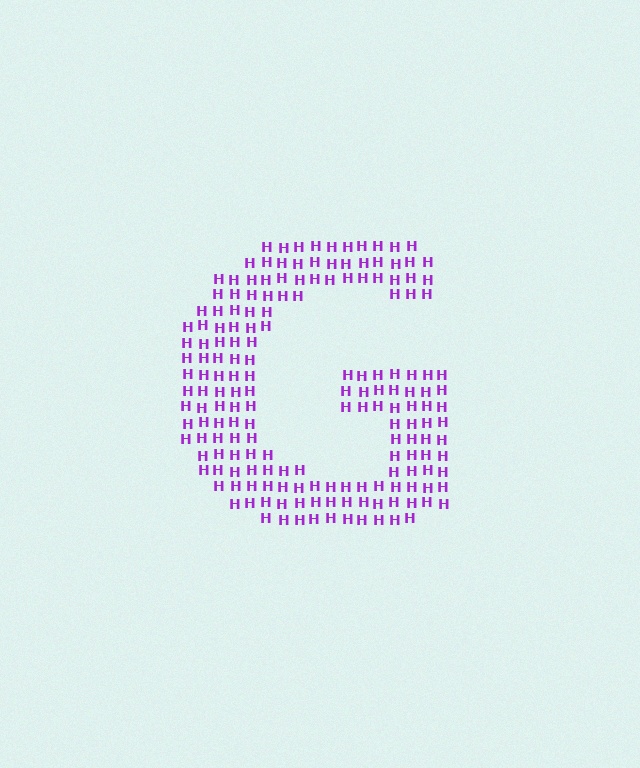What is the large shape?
The large shape is the letter G.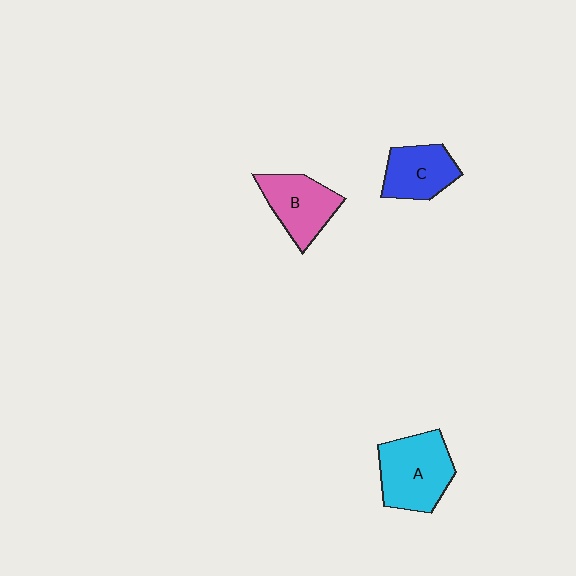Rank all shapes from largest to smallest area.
From largest to smallest: A (cyan), B (pink), C (blue).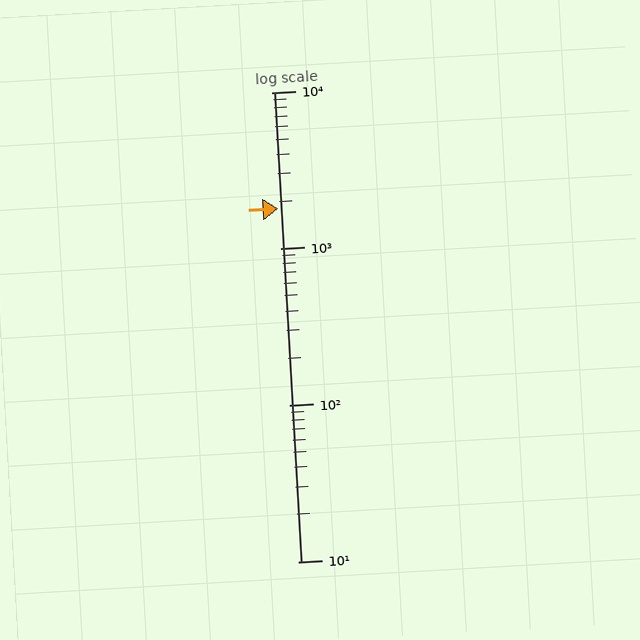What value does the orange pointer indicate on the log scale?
The pointer indicates approximately 1800.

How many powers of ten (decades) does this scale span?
The scale spans 3 decades, from 10 to 10000.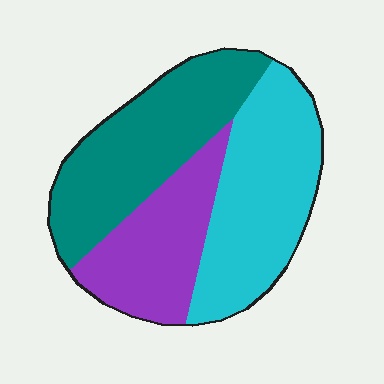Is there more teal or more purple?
Teal.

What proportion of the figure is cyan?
Cyan takes up about three eighths (3/8) of the figure.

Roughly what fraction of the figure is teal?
Teal covers around 35% of the figure.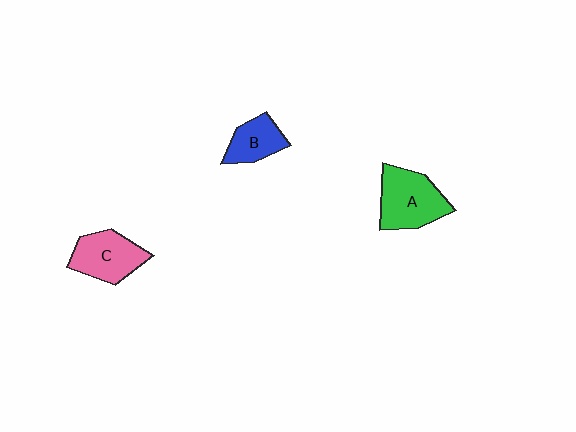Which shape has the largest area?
Shape A (green).